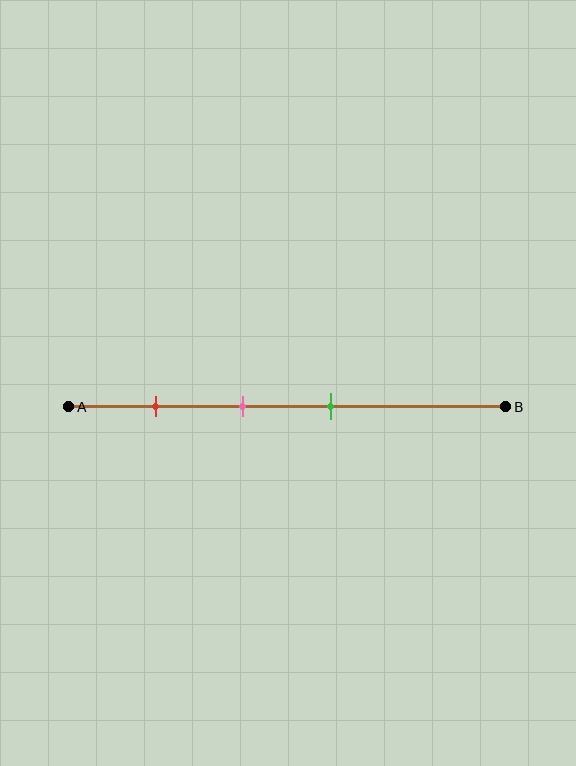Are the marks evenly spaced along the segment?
Yes, the marks are approximately evenly spaced.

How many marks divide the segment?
There are 3 marks dividing the segment.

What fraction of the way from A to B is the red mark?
The red mark is approximately 20% (0.2) of the way from A to B.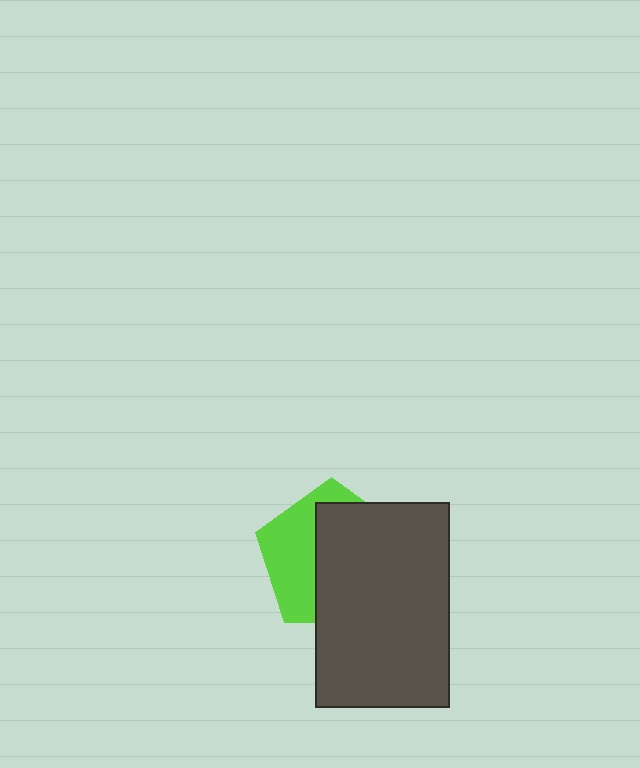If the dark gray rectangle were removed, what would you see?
You would see the complete lime pentagon.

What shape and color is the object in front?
The object in front is a dark gray rectangle.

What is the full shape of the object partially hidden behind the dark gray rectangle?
The partially hidden object is a lime pentagon.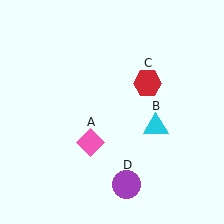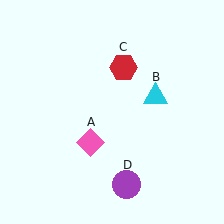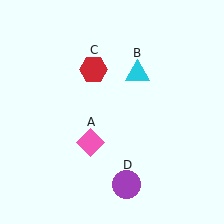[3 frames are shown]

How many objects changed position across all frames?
2 objects changed position: cyan triangle (object B), red hexagon (object C).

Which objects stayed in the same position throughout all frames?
Pink diamond (object A) and purple circle (object D) remained stationary.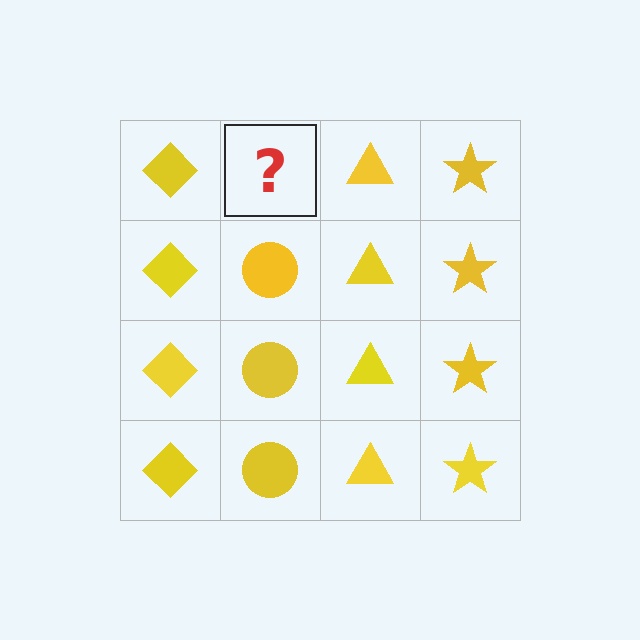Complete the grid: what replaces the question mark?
The question mark should be replaced with a yellow circle.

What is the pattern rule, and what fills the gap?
The rule is that each column has a consistent shape. The gap should be filled with a yellow circle.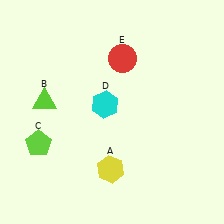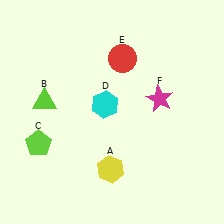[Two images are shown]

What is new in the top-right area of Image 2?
A magenta star (F) was added in the top-right area of Image 2.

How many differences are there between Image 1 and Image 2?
There is 1 difference between the two images.